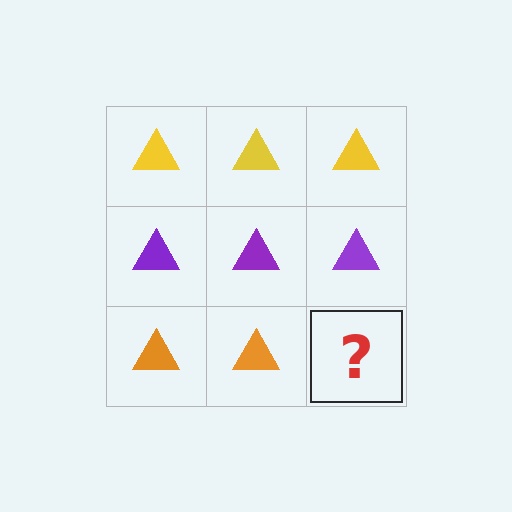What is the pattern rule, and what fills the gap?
The rule is that each row has a consistent color. The gap should be filled with an orange triangle.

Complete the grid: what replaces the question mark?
The question mark should be replaced with an orange triangle.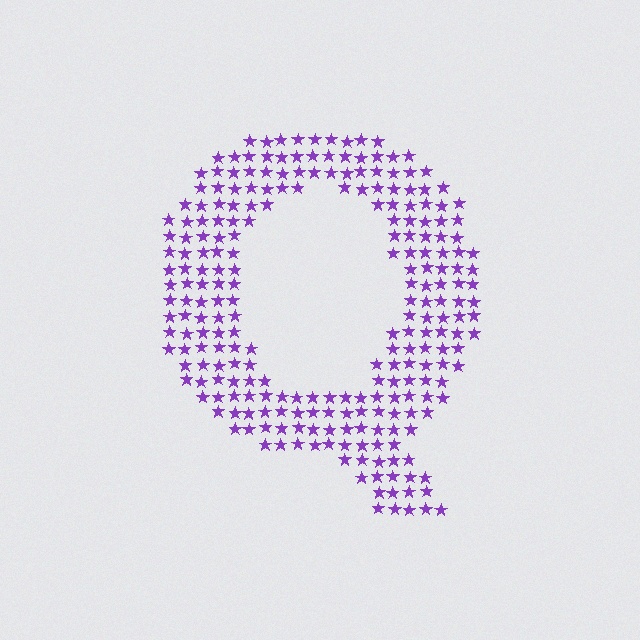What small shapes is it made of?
It is made of small stars.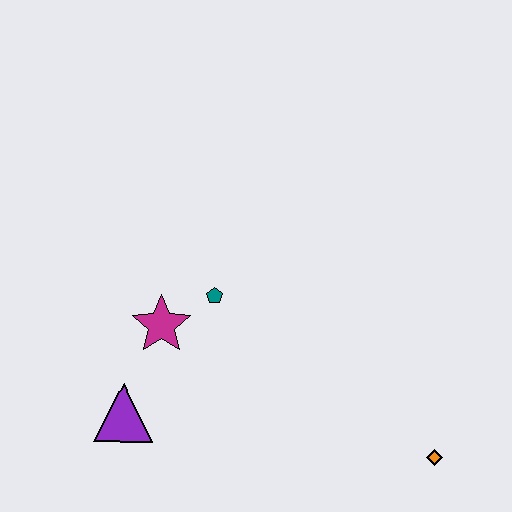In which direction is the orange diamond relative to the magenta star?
The orange diamond is to the right of the magenta star.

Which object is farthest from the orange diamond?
The purple triangle is farthest from the orange diamond.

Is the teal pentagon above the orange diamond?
Yes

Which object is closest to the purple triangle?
The magenta star is closest to the purple triangle.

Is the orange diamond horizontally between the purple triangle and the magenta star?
No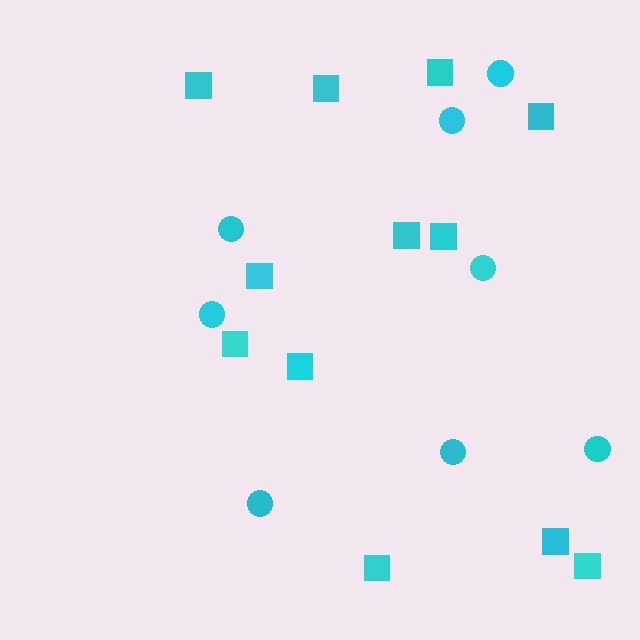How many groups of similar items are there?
There are 2 groups: one group of squares (12) and one group of circles (8).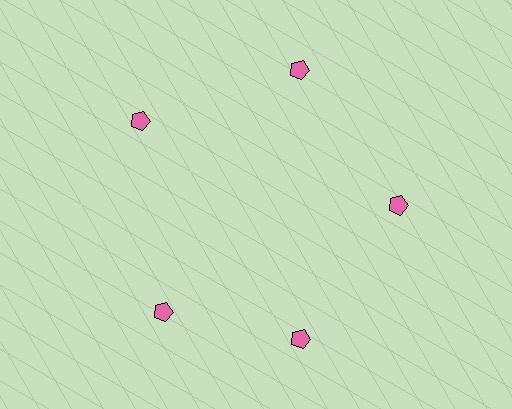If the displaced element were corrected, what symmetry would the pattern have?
It would have 5-fold rotational symmetry — the pattern would map onto itself every 72 degrees.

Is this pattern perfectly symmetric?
No. The 5 pink pentagons are arranged in a ring, but one element near the 8 o'clock position is rotated out of alignment along the ring, breaking the 5-fold rotational symmetry.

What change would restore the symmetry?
The symmetry would be restored by rotating it back into even spacing with its neighbors so that all 5 pentagons sit at equal angles and equal distance from the center.